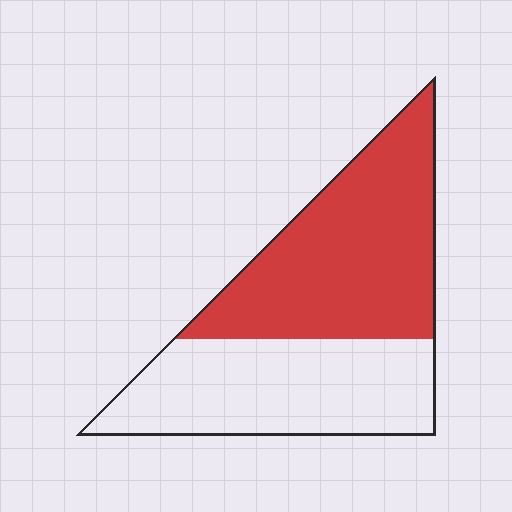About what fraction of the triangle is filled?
About one half (1/2).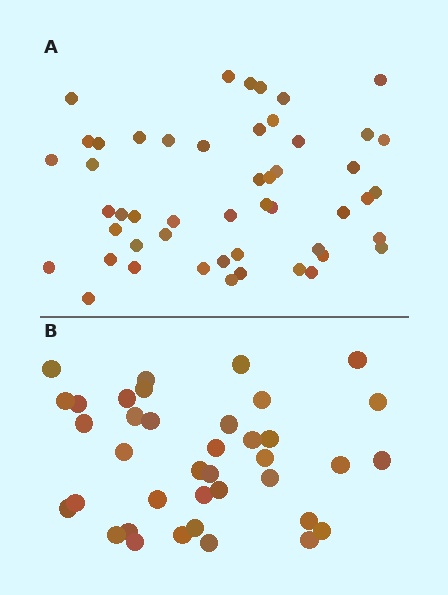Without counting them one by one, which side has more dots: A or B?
Region A (the top region) has more dots.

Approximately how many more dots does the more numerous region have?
Region A has roughly 12 or so more dots than region B.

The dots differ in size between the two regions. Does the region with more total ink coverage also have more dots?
No. Region B has more total ink coverage because its dots are larger, but region A actually contains more individual dots. Total area can be misleading — the number of items is what matters here.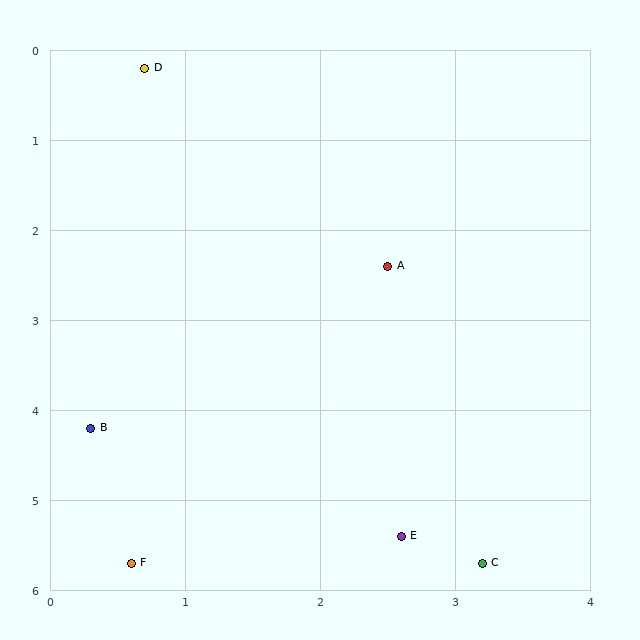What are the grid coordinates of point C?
Point C is at approximately (3.2, 5.7).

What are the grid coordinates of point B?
Point B is at approximately (0.3, 4.2).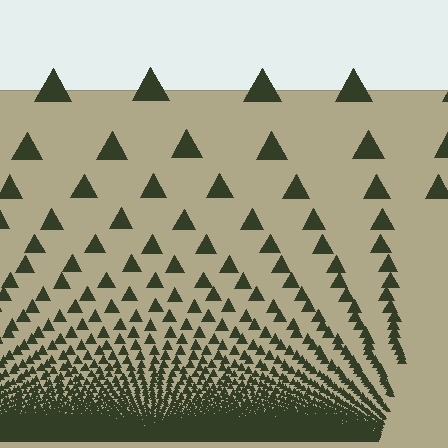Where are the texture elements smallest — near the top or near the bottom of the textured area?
Near the bottom.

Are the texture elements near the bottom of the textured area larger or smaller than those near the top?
Smaller. The gradient is inverted — elements near the bottom are smaller and denser.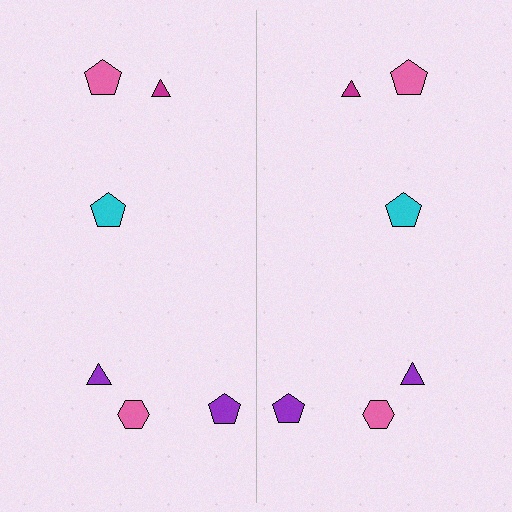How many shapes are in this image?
There are 12 shapes in this image.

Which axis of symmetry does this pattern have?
The pattern has a vertical axis of symmetry running through the center of the image.